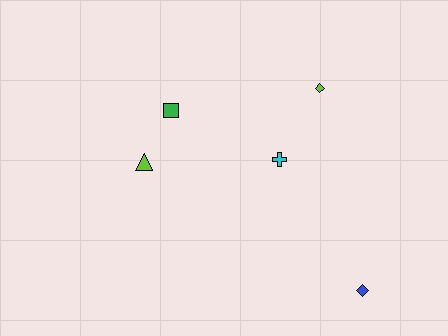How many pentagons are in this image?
There are no pentagons.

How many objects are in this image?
There are 5 objects.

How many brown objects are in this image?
There are no brown objects.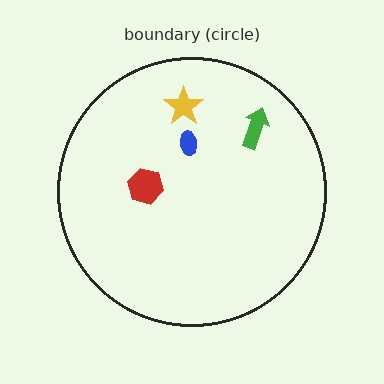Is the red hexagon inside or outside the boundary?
Inside.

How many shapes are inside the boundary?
4 inside, 0 outside.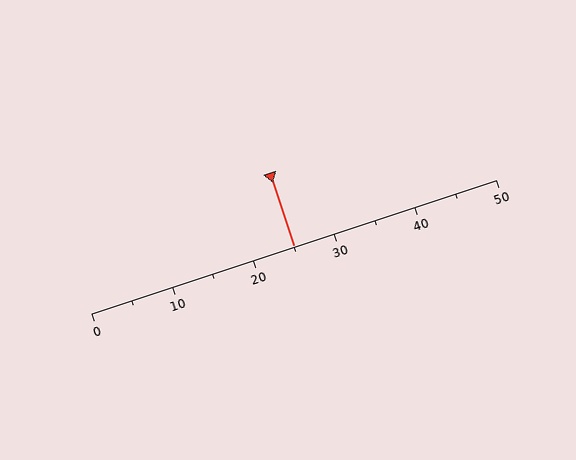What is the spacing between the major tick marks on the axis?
The major ticks are spaced 10 apart.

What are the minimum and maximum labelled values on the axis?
The axis runs from 0 to 50.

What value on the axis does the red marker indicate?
The marker indicates approximately 25.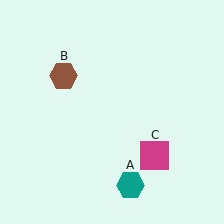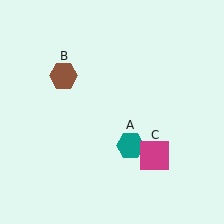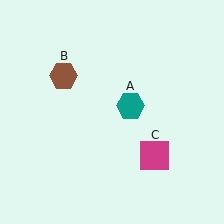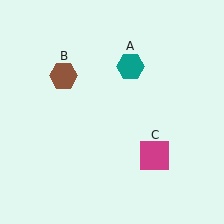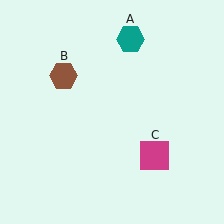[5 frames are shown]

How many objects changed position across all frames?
1 object changed position: teal hexagon (object A).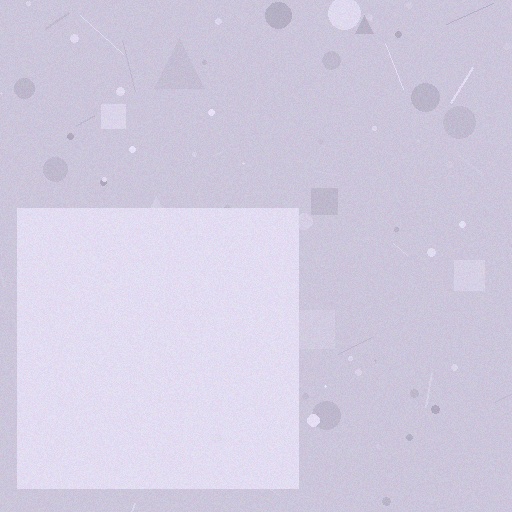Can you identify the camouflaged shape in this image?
The camouflaged shape is a square.